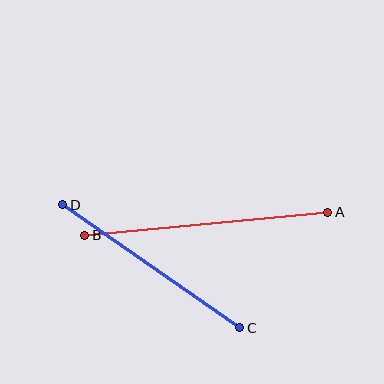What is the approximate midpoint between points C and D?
The midpoint is at approximately (151, 266) pixels.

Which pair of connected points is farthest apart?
Points A and B are farthest apart.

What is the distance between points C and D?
The distance is approximately 216 pixels.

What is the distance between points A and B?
The distance is approximately 244 pixels.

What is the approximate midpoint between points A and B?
The midpoint is at approximately (206, 224) pixels.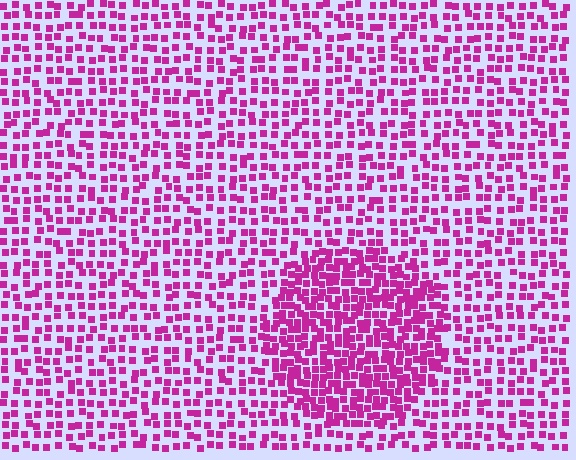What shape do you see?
I see a circle.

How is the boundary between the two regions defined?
The boundary is defined by a change in element density (approximately 1.9x ratio). All elements are the same color, size, and shape.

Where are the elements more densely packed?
The elements are more densely packed inside the circle boundary.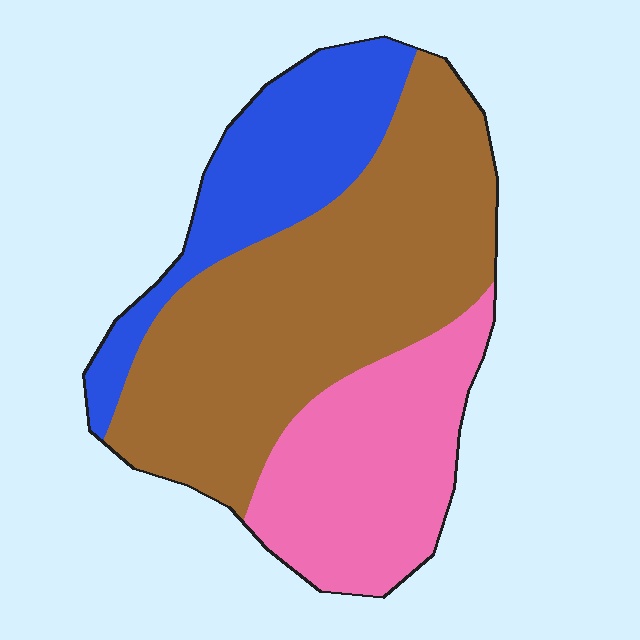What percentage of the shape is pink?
Pink covers around 25% of the shape.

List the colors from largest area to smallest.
From largest to smallest: brown, pink, blue.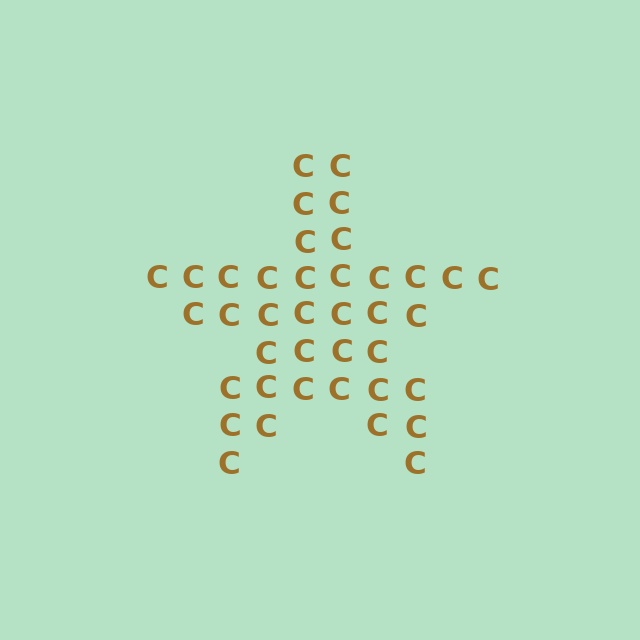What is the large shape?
The large shape is a star.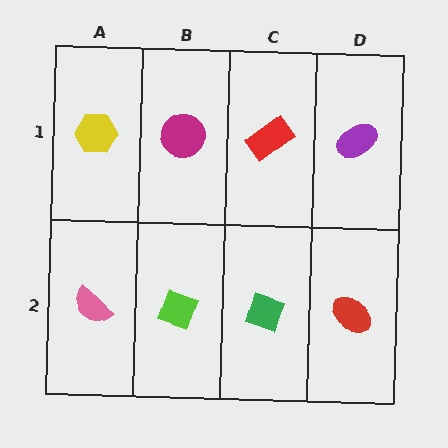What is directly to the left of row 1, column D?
A red rectangle.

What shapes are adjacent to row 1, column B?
A lime diamond (row 2, column B), a yellow hexagon (row 1, column A), a red rectangle (row 1, column C).